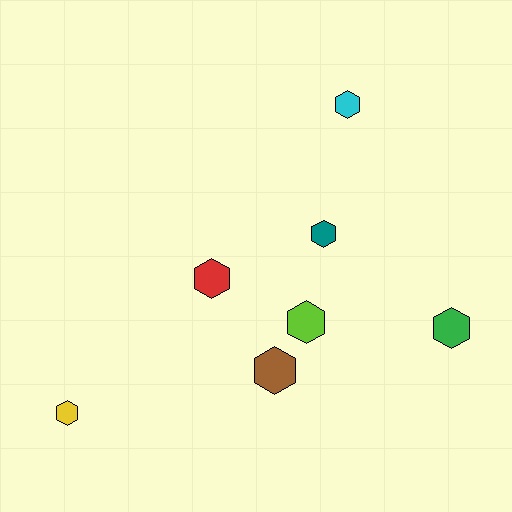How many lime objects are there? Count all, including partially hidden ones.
There is 1 lime object.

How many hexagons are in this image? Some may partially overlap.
There are 7 hexagons.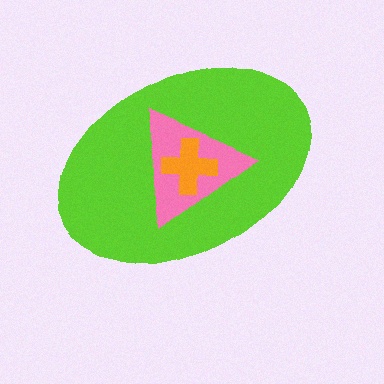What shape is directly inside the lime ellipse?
The pink triangle.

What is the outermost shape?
The lime ellipse.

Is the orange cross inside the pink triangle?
Yes.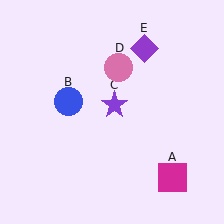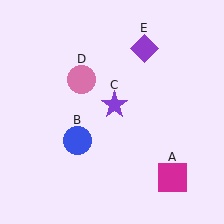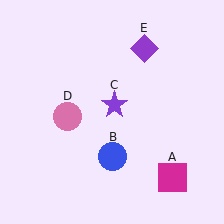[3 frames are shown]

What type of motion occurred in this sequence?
The blue circle (object B), pink circle (object D) rotated counterclockwise around the center of the scene.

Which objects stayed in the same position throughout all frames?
Magenta square (object A) and purple star (object C) and purple diamond (object E) remained stationary.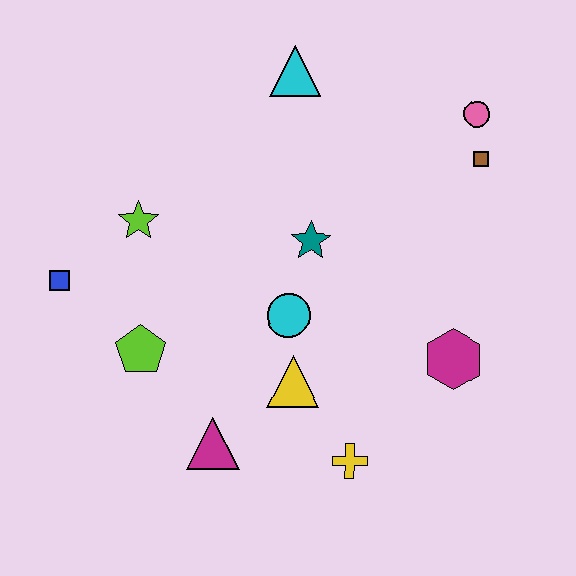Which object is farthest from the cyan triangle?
The yellow cross is farthest from the cyan triangle.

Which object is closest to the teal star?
The cyan circle is closest to the teal star.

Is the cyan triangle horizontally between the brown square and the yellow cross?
No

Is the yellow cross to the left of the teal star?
No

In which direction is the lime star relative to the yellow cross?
The lime star is above the yellow cross.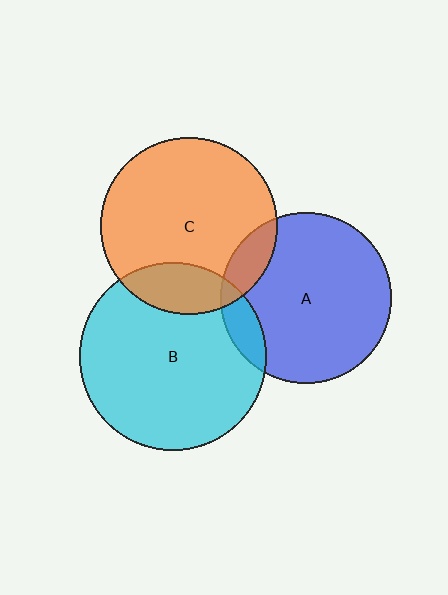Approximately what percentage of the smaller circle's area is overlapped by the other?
Approximately 20%.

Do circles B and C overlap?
Yes.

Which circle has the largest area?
Circle B (cyan).